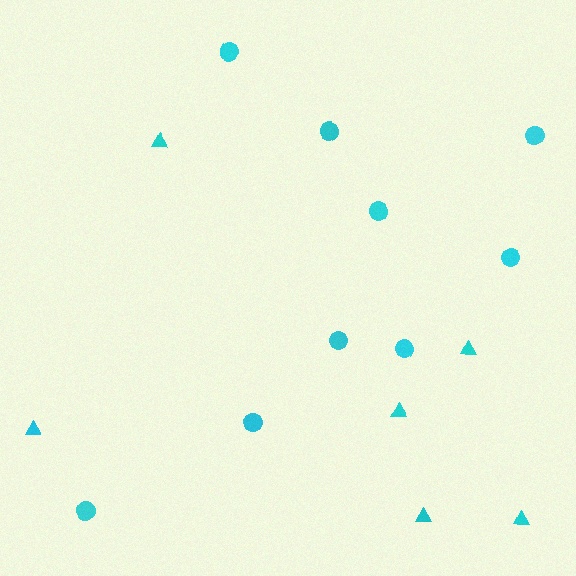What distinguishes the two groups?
There are 2 groups: one group of circles (9) and one group of triangles (6).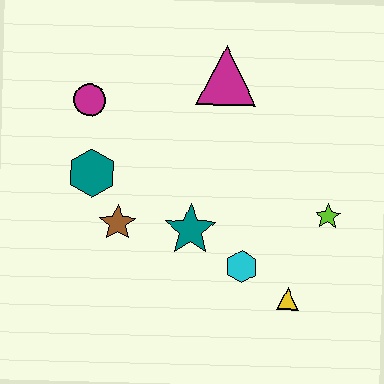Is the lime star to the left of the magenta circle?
No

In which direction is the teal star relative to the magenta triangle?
The teal star is below the magenta triangle.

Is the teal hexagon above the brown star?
Yes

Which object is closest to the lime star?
The yellow triangle is closest to the lime star.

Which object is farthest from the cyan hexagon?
The magenta circle is farthest from the cyan hexagon.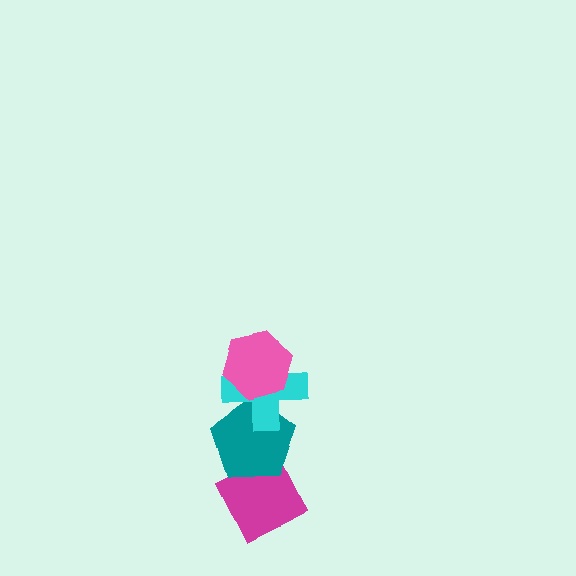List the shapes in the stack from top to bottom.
From top to bottom: the pink hexagon, the cyan cross, the teal pentagon, the magenta diamond.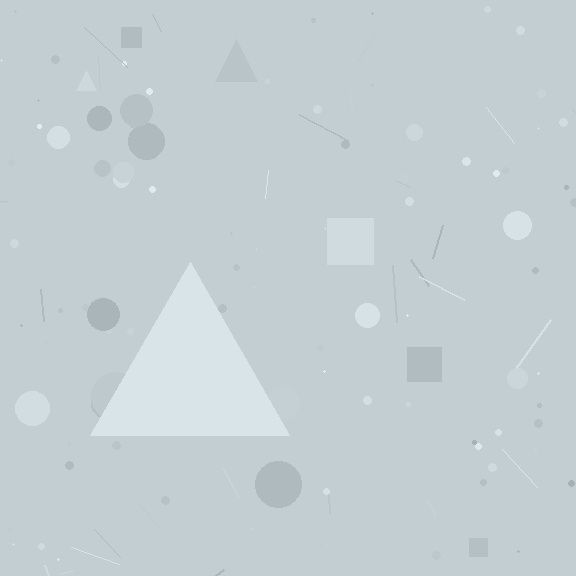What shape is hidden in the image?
A triangle is hidden in the image.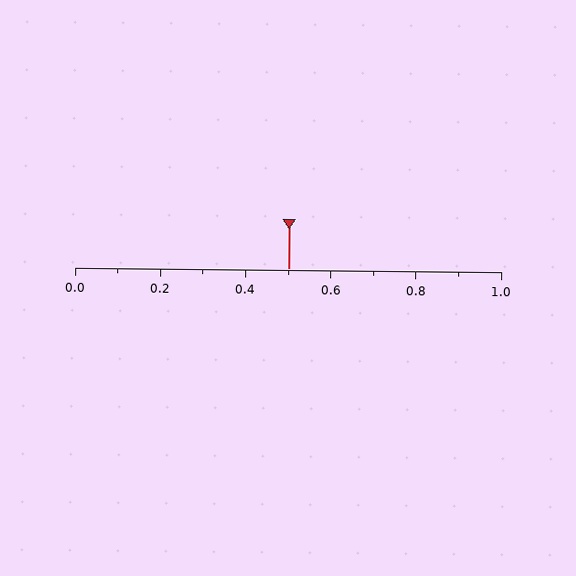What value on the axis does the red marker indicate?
The marker indicates approximately 0.5.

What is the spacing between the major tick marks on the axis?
The major ticks are spaced 0.2 apart.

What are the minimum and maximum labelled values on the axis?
The axis runs from 0.0 to 1.0.